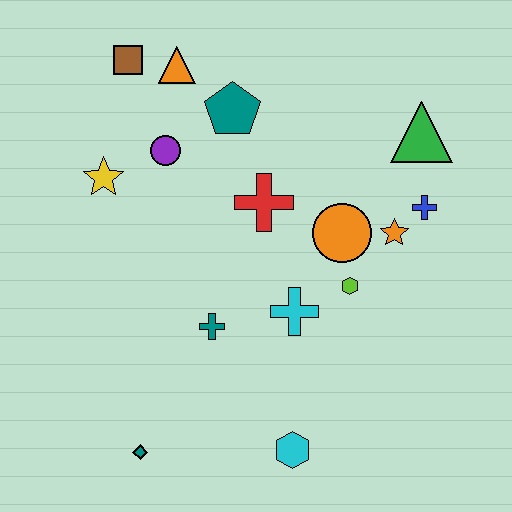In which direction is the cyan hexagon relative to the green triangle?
The cyan hexagon is below the green triangle.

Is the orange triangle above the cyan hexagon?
Yes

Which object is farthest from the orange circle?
The teal diamond is farthest from the orange circle.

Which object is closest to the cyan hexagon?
The cyan cross is closest to the cyan hexagon.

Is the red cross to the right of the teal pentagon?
Yes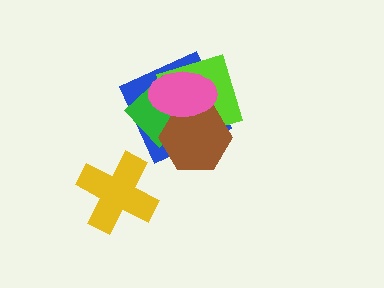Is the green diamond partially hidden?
Yes, it is partially covered by another shape.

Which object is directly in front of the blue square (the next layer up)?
The lime diamond is directly in front of the blue square.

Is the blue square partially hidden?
Yes, it is partially covered by another shape.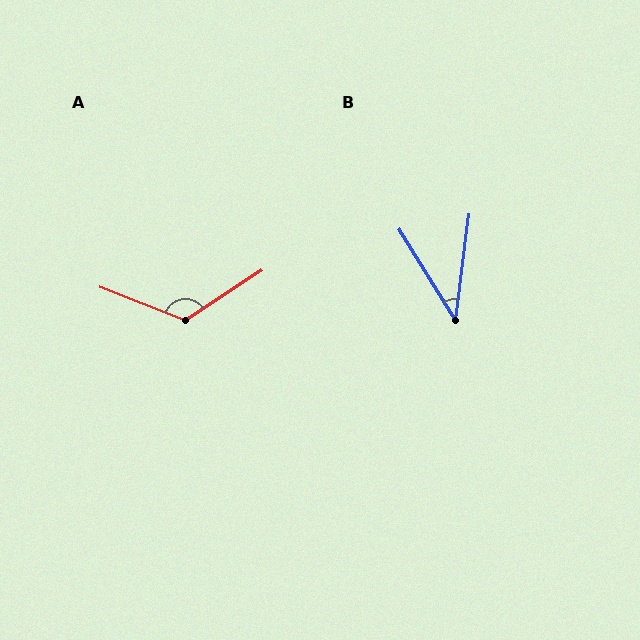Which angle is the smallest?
B, at approximately 39 degrees.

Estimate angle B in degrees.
Approximately 39 degrees.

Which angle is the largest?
A, at approximately 125 degrees.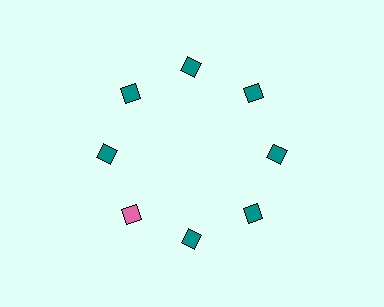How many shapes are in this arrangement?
There are 8 shapes arranged in a ring pattern.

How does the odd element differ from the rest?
It has a different color: pink instead of teal.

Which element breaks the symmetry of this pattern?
The pink diamond at roughly the 8 o'clock position breaks the symmetry. All other shapes are teal diamonds.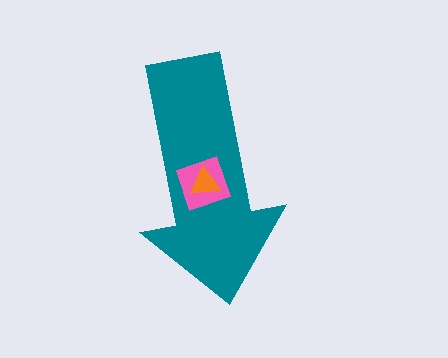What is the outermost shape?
The teal arrow.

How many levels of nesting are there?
3.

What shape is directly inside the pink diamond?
The orange triangle.